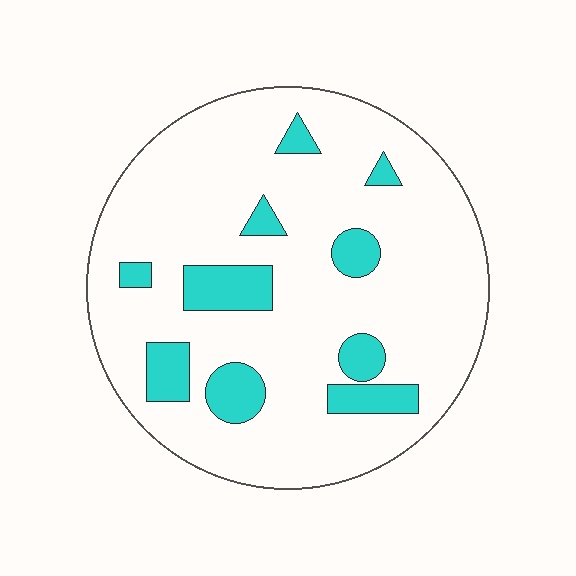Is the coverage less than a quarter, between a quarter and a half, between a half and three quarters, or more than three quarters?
Less than a quarter.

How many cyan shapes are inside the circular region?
10.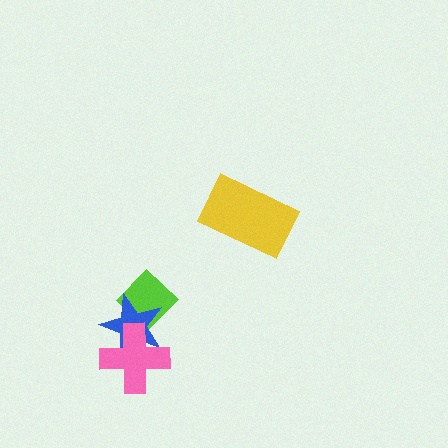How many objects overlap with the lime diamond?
1 object overlaps with the lime diamond.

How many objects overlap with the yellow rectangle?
0 objects overlap with the yellow rectangle.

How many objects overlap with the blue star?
2 objects overlap with the blue star.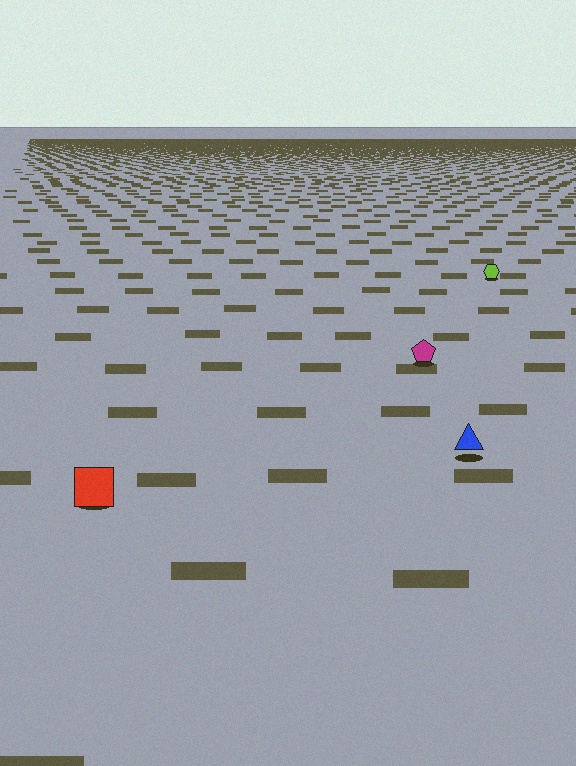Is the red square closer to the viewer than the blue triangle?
Yes. The red square is closer — you can tell from the texture gradient: the ground texture is coarser near it.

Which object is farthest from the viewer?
The lime hexagon is farthest from the viewer. It appears smaller and the ground texture around it is denser.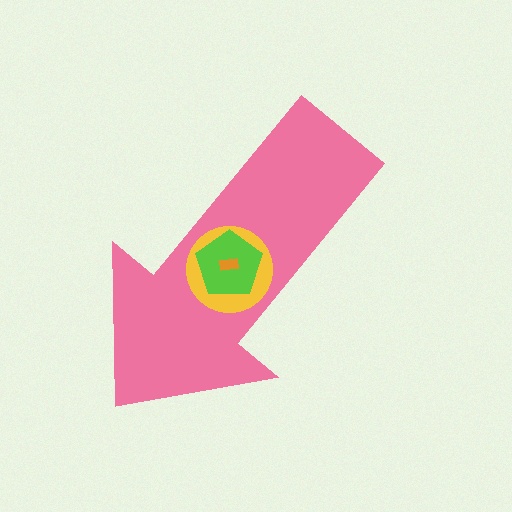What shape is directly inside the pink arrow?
The yellow circle.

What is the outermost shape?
The pink arrow.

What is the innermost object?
The orange rectangle.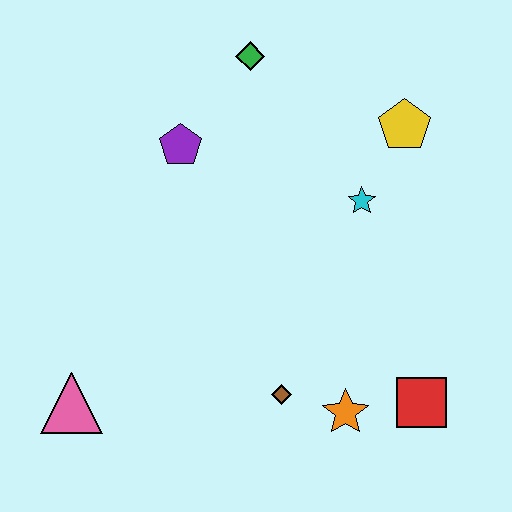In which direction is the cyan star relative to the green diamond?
The cyan star is below the green diamond.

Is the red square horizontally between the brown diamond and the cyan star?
No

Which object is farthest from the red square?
The green diamond is farthest from the red square.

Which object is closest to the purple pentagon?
The green diamond is closest to the purple pentagon.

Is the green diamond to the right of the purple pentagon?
Yes